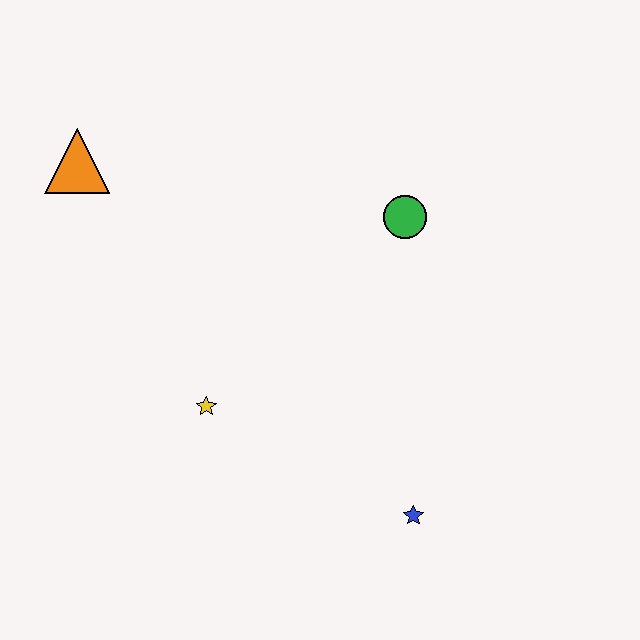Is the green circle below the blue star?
No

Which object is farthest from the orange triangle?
The blue star is farthest from the orange triangle.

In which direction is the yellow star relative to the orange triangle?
The yellow star is below the orange triangle.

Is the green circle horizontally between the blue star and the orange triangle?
Yes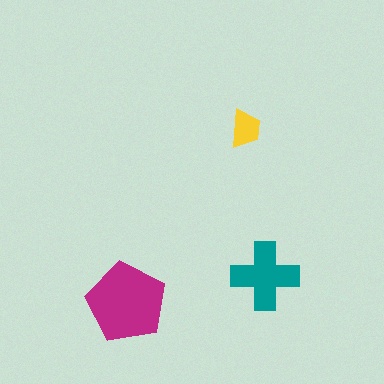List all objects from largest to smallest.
The magenta pentagon, the teal cross, the yellow trapezoid.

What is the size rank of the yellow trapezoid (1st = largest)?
3rd.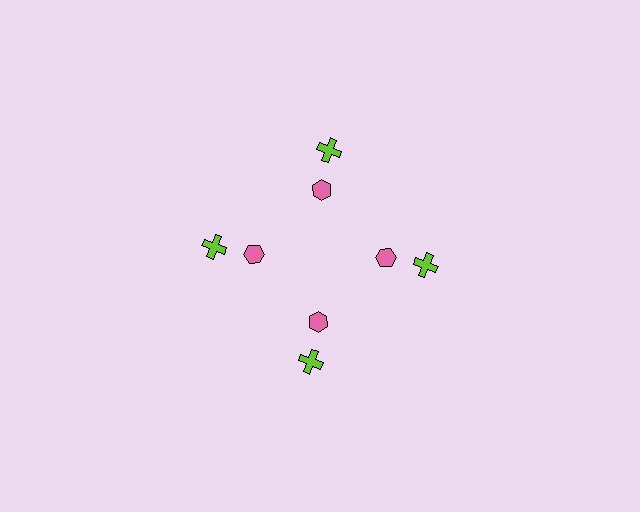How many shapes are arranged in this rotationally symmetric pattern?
There are 8 shapes, arranged in 4 groups of 2.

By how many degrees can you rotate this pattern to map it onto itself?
The pattern maps onto itself every 90 degrees of rotation.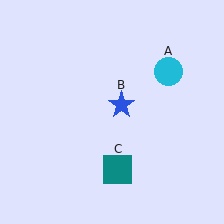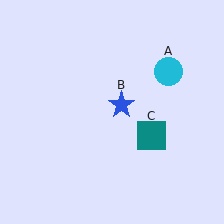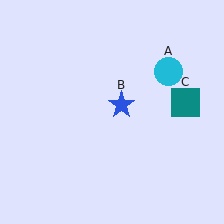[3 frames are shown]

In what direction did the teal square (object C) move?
The teal square (object C) moved up and to the right.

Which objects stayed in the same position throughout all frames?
Cyan circle (object A) and blue star (object B) remained stationary.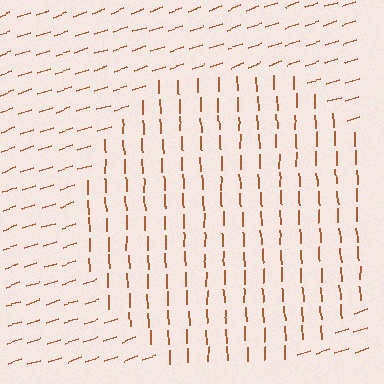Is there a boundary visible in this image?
Yes, there is a texture boundary formed by a change in line orientation.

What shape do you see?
I see a circle.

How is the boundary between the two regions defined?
The boundary is defined purely by a change in line orientation (approximately 73 degrees difference). All lines are the same color and thickness.